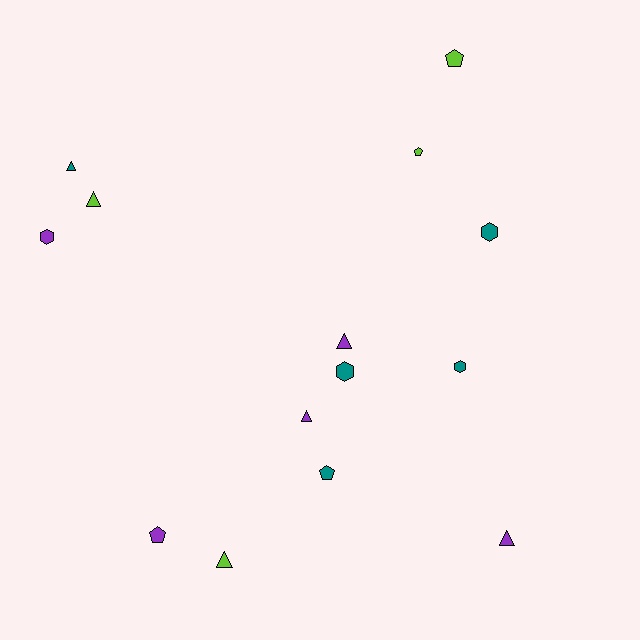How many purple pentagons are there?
There is 1 purple pentagon.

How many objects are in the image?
There are 14 objects.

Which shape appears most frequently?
Triangle, with 6 objects.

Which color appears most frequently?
Purple, with 5 objects.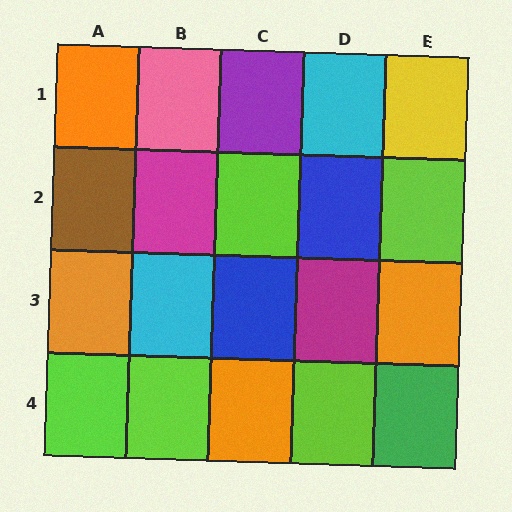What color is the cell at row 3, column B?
Cyan.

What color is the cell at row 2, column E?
Lime.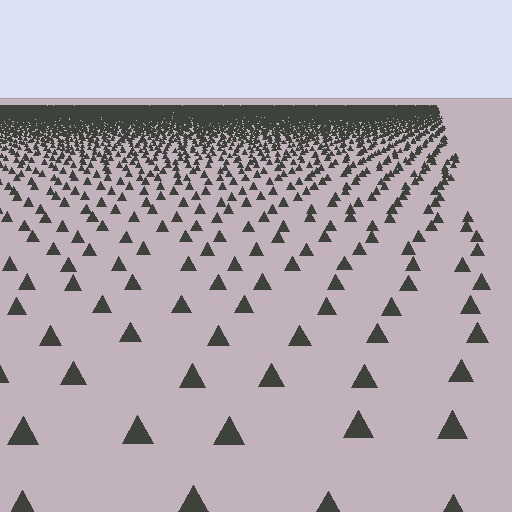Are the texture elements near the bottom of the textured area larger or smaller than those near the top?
Larger. Near the bottom, elements are closer to the viewer and appear at a bigger on-screen size.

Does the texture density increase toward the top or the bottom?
Density increases toward the top.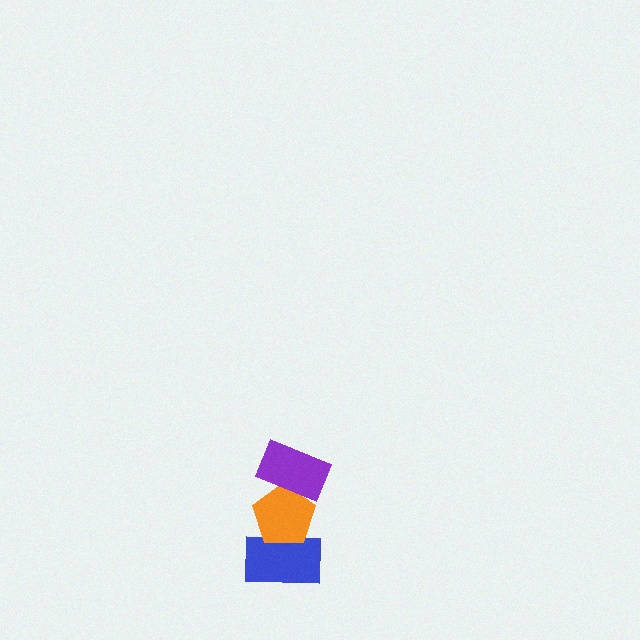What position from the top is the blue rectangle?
The blue rectangle is 3rd from the top.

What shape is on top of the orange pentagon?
The purple rectangle is on top of the orange pentagon.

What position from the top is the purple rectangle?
The purple rectangle is 1st from the top.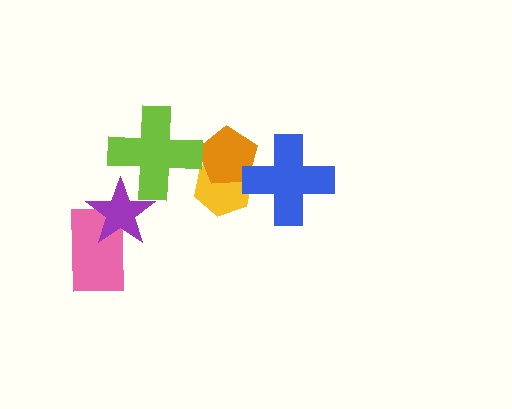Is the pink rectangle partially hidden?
Yes, it is partially covered by another shape.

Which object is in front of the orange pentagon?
The blue cross is in front of the orange pentagon.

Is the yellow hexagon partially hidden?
Yes, it is partially covered by another shape.